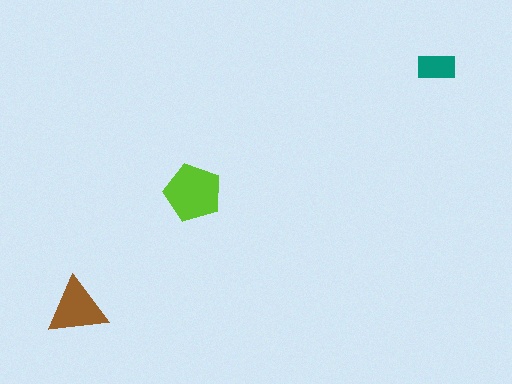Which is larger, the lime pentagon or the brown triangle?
The lime pentagon.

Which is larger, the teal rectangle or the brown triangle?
The brown triangle.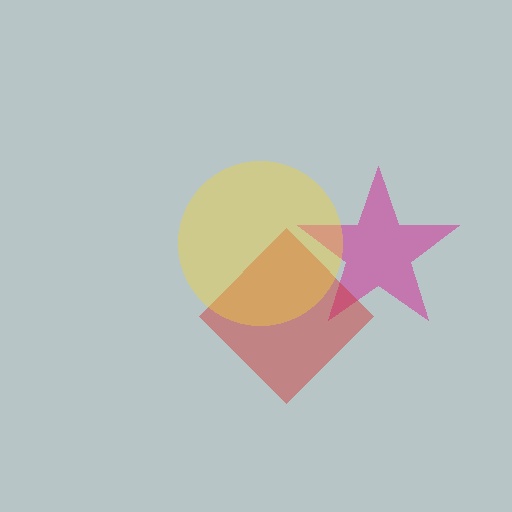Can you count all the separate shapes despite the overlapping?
Yes, there are 3 separate shapes.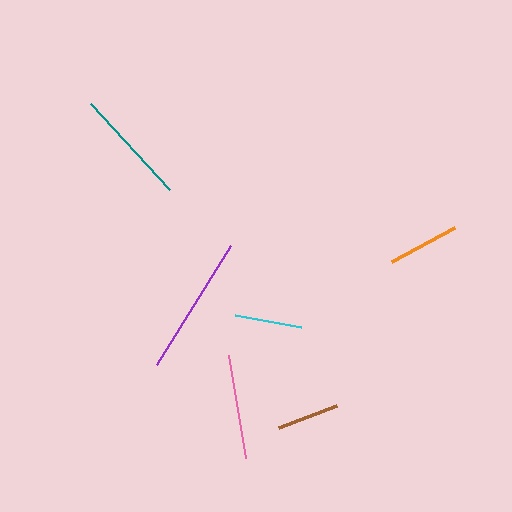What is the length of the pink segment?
The pink segment is approximately 104 pixels long.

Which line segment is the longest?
The purple line is the longest at approximately 141 pixels.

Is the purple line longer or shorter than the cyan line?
The purple line is longer than the cyan line.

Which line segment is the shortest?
The brown line is the shortest at approximately 61 pixels.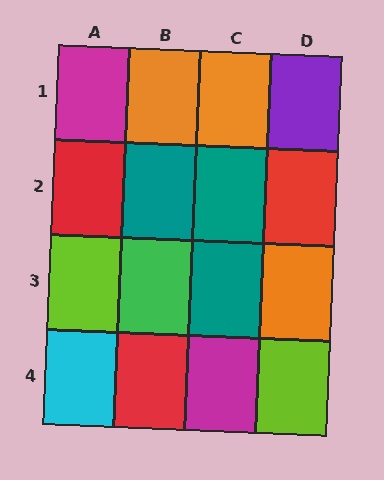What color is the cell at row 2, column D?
Red.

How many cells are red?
3 cells are red.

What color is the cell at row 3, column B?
Green.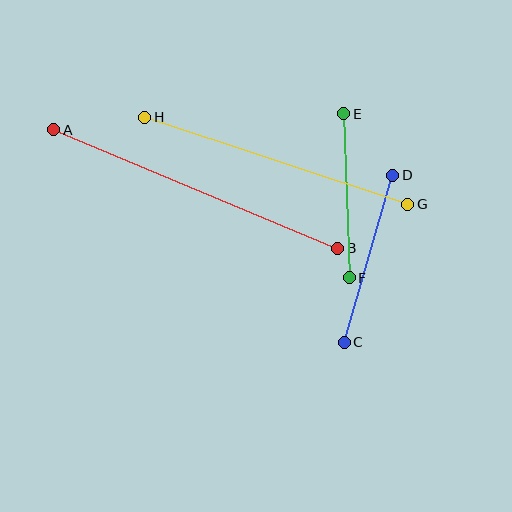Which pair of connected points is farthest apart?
Points A and B are farthest apart.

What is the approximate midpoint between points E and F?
The midpoint is at approximately (347, 196) pixels.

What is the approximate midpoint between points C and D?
The midpoint is at approximately (369, 259) pixels.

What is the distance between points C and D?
The distance is approximately 174 pixels.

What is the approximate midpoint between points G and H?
The midpoint is at approximately (276, 161) pixels.